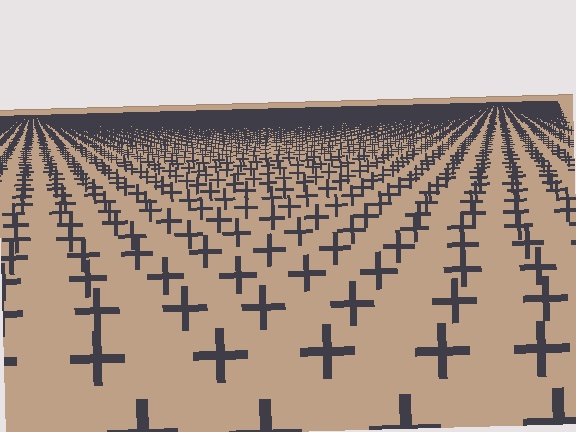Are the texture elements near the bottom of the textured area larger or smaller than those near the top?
Larger. Near the bottom, elements are closer to the viewer and appear at a bigger on-screen size.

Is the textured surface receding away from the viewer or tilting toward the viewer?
The surface is receding away from the viewer. Texture elements get smaller and denser toward the top.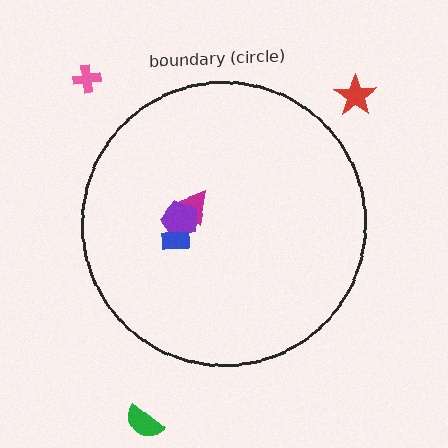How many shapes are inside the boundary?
3 inside, 3 outside.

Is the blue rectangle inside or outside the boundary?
Inside.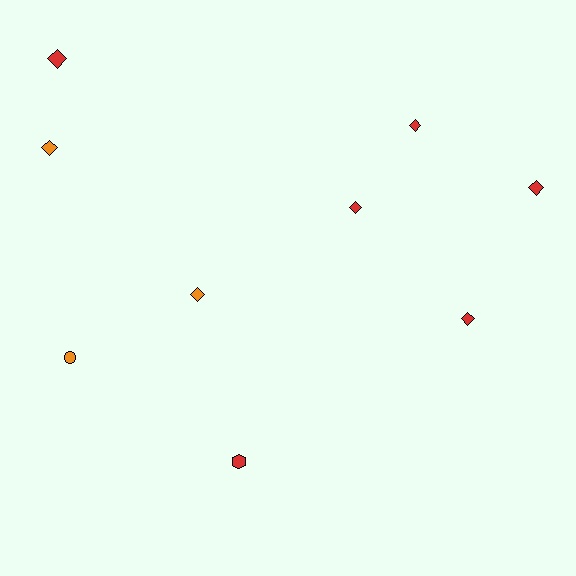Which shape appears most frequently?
Diamond, with 7 objects.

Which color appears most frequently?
Red, with 6 objects.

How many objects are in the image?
There are 9 objects.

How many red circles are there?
There are no red circles.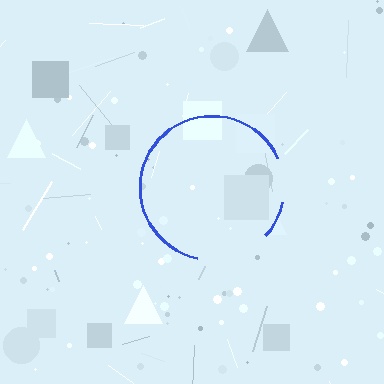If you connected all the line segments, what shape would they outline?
They would outline a circle.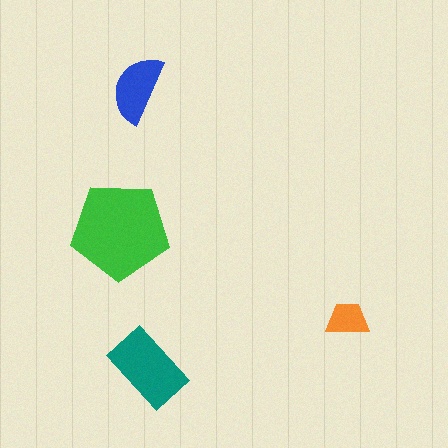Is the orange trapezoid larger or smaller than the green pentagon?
Smaller.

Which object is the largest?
The green pentagon.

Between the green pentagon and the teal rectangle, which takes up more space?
The green pentagon.